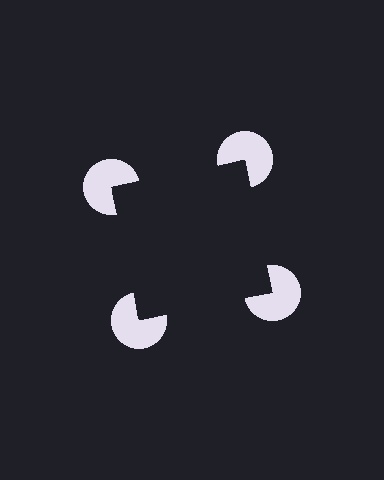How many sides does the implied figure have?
4 sides.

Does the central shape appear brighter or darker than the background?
It typically appears slightly darker than the background, even though no actual brightness change is drawn.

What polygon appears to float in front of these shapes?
An illusory square — its edges are inferred from the aligned wedge cuts in the pac-man discs, not physically drawn.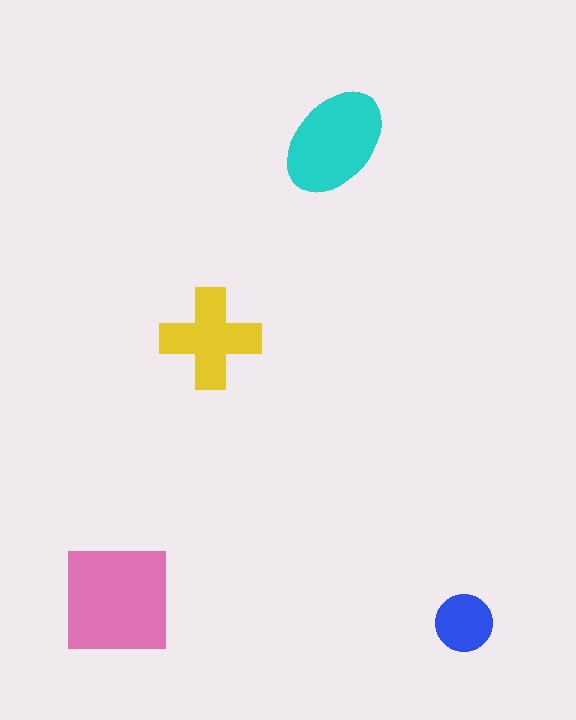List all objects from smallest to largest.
The blue circle, the yellow cross, the cyan ellipse, the pink square.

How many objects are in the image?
There are 4 objects in the image.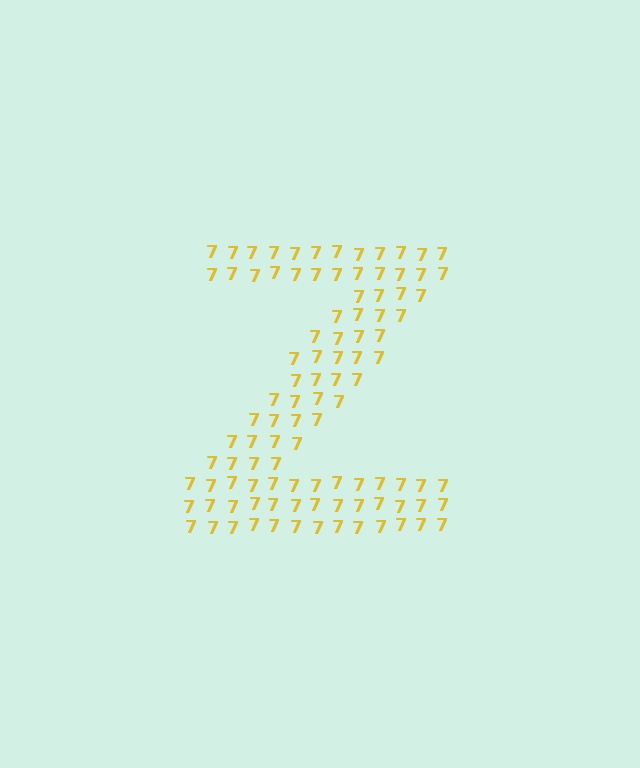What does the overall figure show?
The overall figure shows the letter Z.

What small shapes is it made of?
It is made of small digit 7's.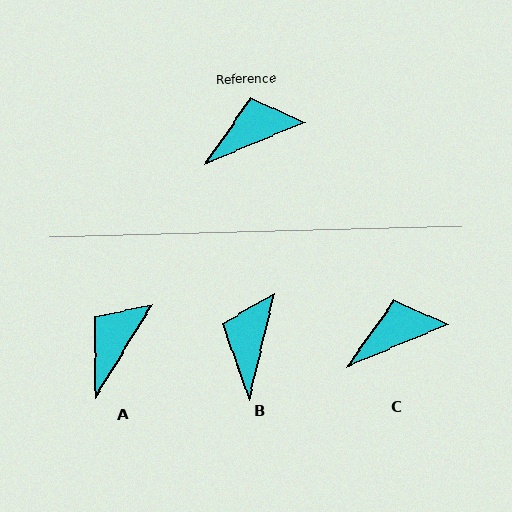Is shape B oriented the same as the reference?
No, it is off by about 54 degrees.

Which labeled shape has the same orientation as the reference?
C.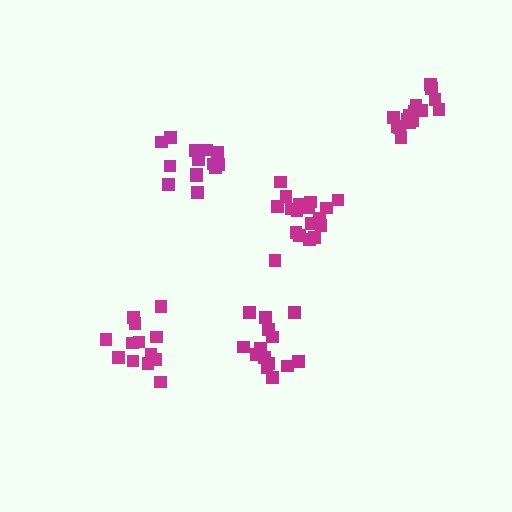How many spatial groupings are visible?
There are 5 spatial groupings.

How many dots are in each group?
Group 1: 14 dots, Group 2: 18 dots, Group 3: 15 dots, Group 4: 14 dots, Group 5: 13 dots (74 total).